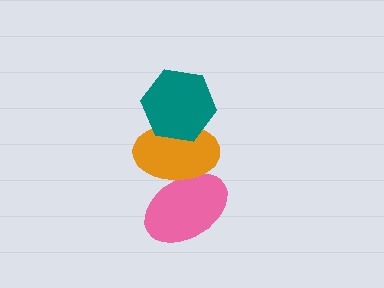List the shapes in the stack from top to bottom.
From top to bottom: the teal hexagon, the orange ellipse, the pink ellipse.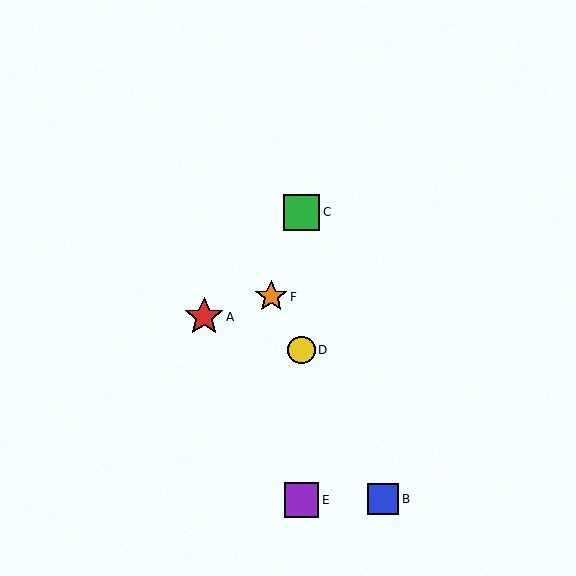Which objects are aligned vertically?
Objects C, D, E are aligned vertically.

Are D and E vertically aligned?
Yes, both are at x≈301.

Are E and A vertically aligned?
No, E is at x≈301 and A is at x≈204.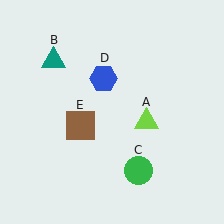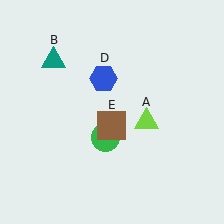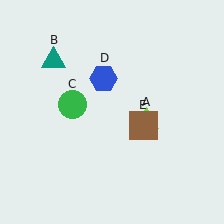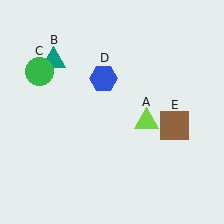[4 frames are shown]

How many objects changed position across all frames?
2 objects changed position: green circle (object C), brown square (object E).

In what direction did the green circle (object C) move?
The green circle (object C) moved up and to the left.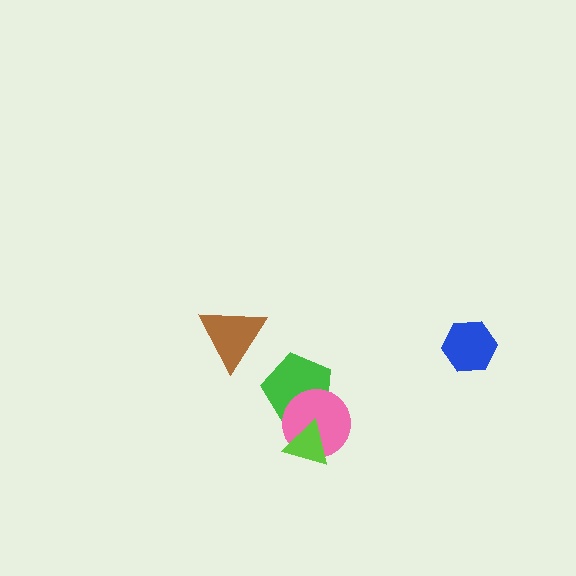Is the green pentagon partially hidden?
Yes, it is partially covered by another shape.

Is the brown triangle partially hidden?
No, no other shape covers it.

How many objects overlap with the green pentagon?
2 objects overlap with the green pentagon.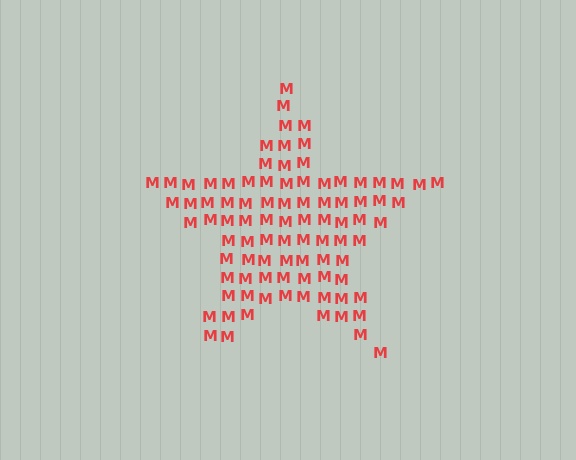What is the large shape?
The large shape is a star.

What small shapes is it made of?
It is made of small letter M's.